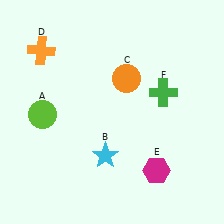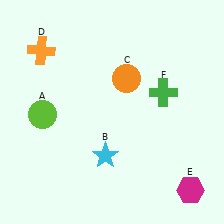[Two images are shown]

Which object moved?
The magenta hexagon (E) moved right.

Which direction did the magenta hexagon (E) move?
The magenta hexagon (E) moved right.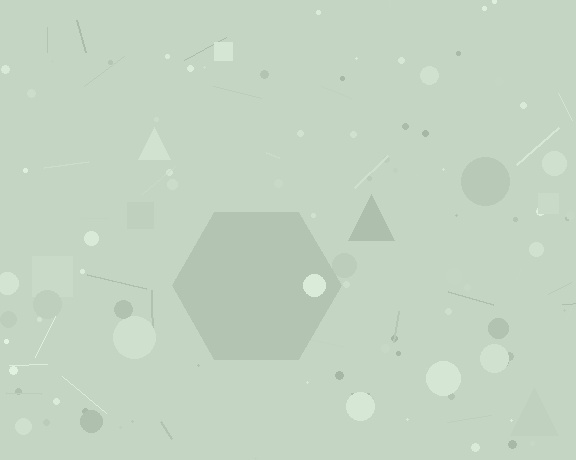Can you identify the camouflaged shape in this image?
The camouflaged shape is a hexagon.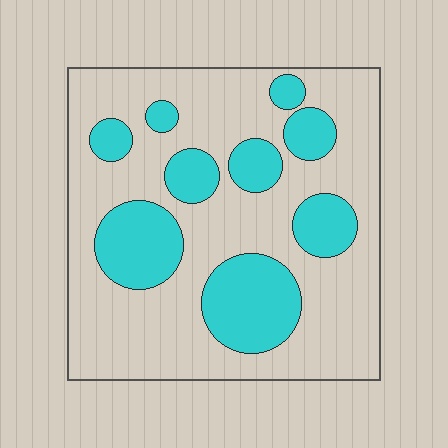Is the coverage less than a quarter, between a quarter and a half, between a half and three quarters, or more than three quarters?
Between a quarter and a half.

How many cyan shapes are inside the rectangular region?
9.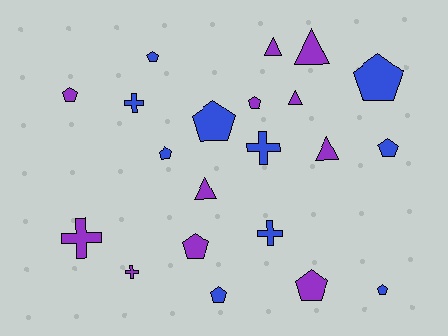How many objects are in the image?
There are 21 objects.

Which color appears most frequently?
Purple, with 11 objects.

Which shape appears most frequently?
Pentagon, with 11 objects.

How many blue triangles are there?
There are no blue triangles.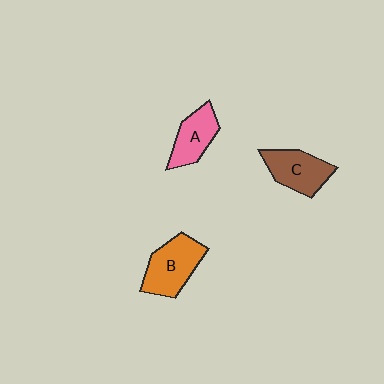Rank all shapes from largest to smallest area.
From largest to smallest: B (orange), C (brown), A (pink).